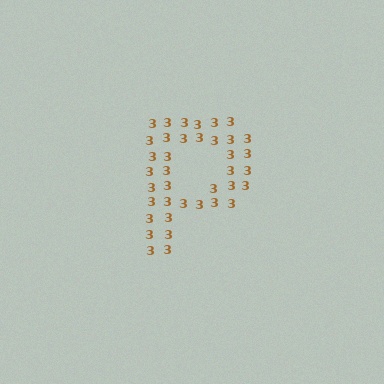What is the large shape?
The large shape is the letter P.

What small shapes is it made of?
It is made of small digit 3's.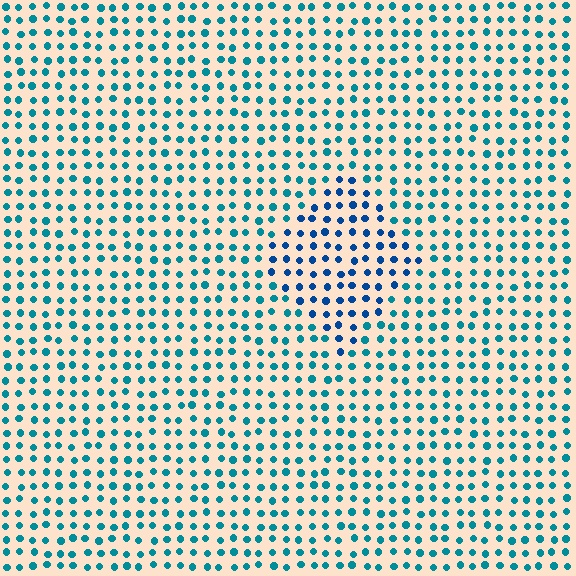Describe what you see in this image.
The image is filled with small teal elements in a uniform arrangement. A diamond-shaped region is visible where the elements are tinted to a slightly different hue, forming a subtle color boundary.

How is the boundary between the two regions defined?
The boundary is defined purely by a slight shift in hue (about 28 degrees). Spacing, size, and orientation are identical on both sides.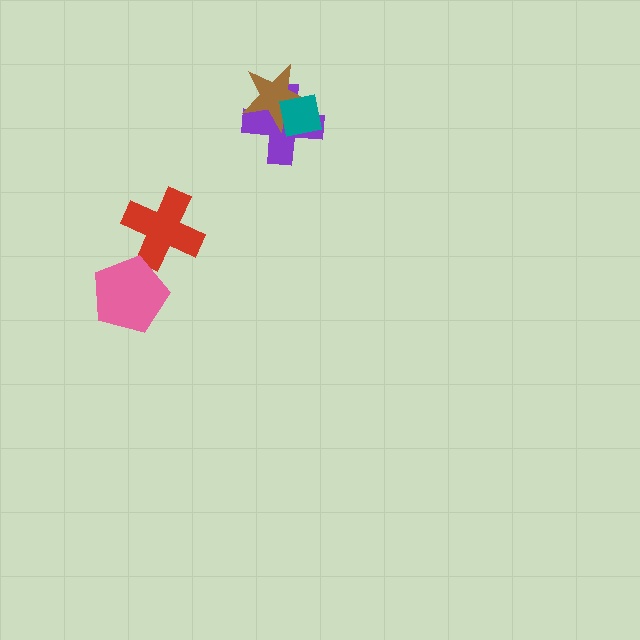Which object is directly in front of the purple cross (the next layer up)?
The brown star is directly in front of the purple cross.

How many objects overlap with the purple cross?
2 objects overlap with the purple cross.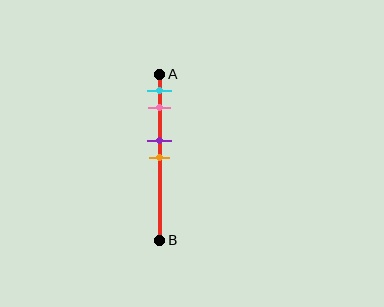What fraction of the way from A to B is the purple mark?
The purple mark is approximately 40% (0.4) of the way from A to B.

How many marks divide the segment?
There are 4 marks dividing the segment.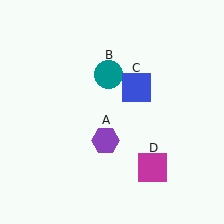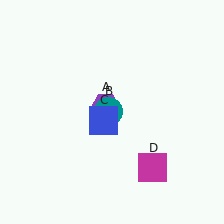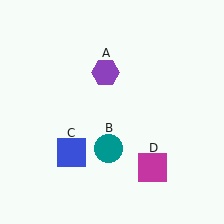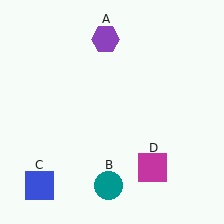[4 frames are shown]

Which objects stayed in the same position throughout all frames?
Magenta square (object D) remained stationary.